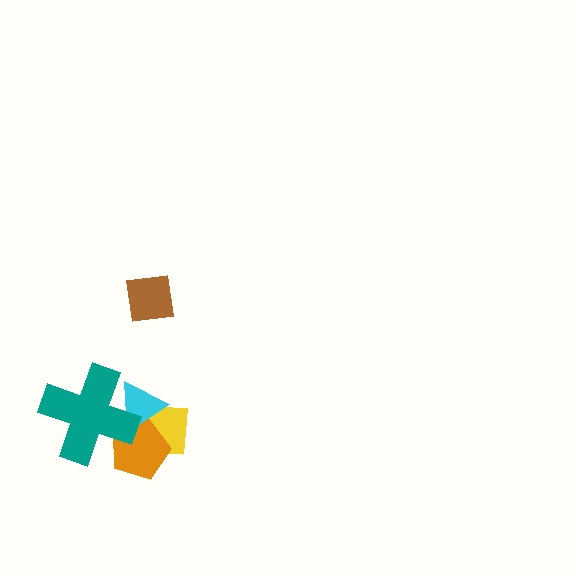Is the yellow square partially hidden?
Yes, it is partially covered by another shape.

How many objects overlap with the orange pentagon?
3 objects overlap with the orange pentagon.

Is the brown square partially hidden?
No, no other shape covers it.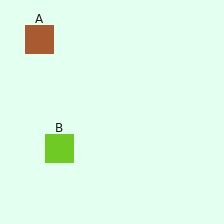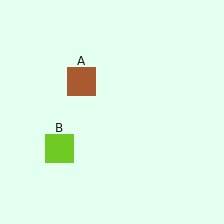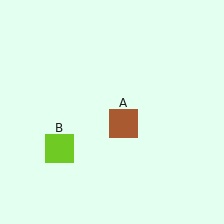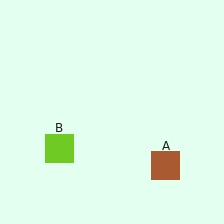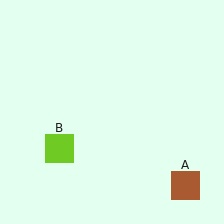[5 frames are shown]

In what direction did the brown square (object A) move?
The brown square (object A) moved down and to the right.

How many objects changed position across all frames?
1 object changed position: brown square (object A).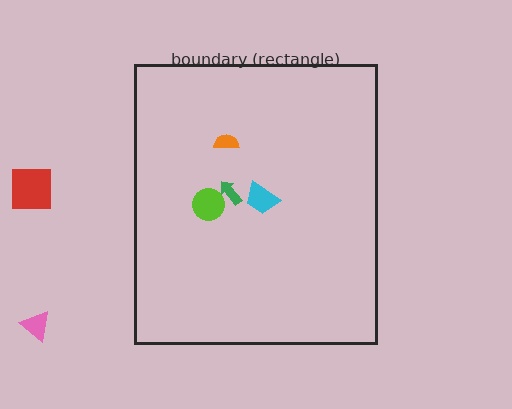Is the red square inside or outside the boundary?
Outside.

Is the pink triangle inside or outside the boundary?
Outside.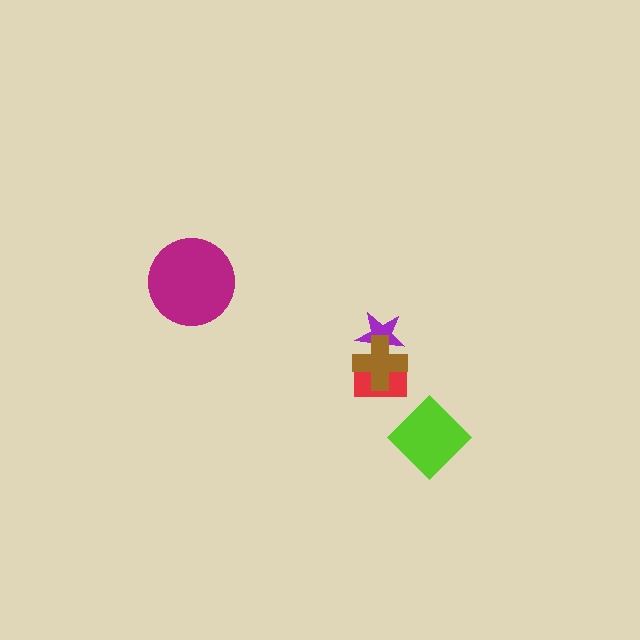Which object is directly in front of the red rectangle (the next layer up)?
The purple star is directly in front of the red rectangle.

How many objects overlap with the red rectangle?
2 objects overlap with the red rectangle.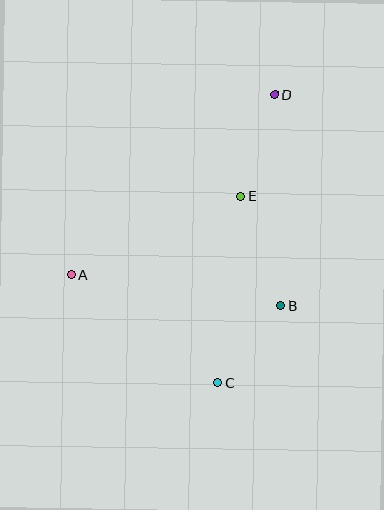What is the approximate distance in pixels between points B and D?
The distance between B and D is approximately 211 pixels.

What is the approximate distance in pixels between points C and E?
The distance between C and E is approximately 188 pixels.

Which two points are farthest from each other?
Points C and D are farthest from each other.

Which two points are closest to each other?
Points B and C are closest to each other.